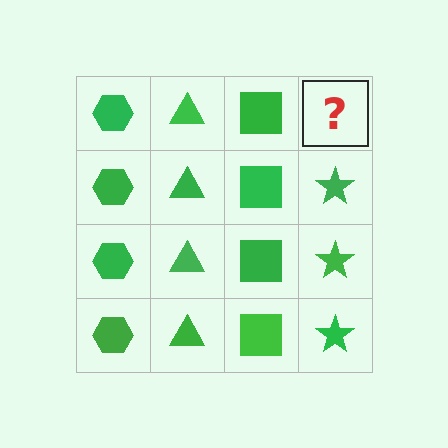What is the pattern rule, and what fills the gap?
The rule is that each column has a consistent shape. The gap should be filled with a green star.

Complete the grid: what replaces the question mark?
The question mark should be replaced with a green star.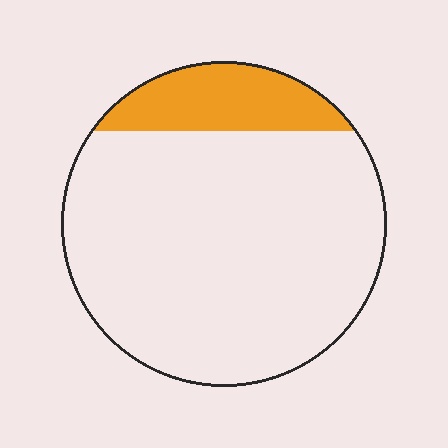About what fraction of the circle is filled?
About one sixth (1/6).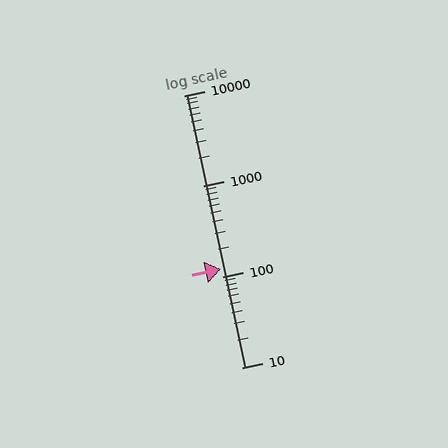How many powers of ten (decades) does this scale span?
The scale spans 3 decades, from 10 to 10000.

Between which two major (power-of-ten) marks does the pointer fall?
The pointer is between 100 and 1000.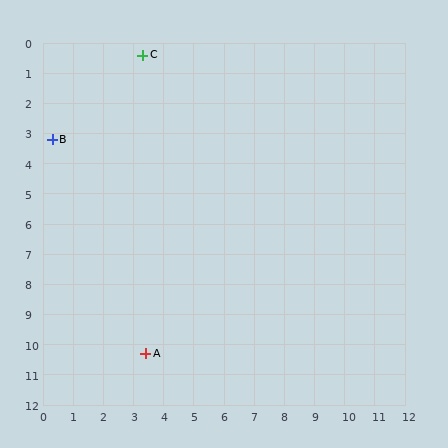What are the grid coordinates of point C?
Point C is at approximately (3.3, 0.4).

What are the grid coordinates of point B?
Point B is at approximately (0.3, 3.2).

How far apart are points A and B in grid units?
Points A and B are about 7.7 grid units apart.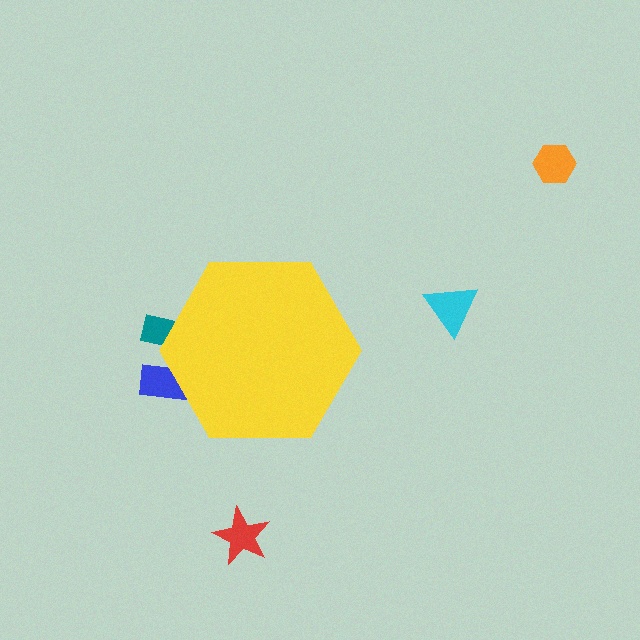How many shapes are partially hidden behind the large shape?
2 shapes are partially hidden.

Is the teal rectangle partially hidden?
Yes, the teal rectangle is partially hidden behind the yellow hexagon.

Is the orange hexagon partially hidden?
No, the orange hexagon is fully visible.